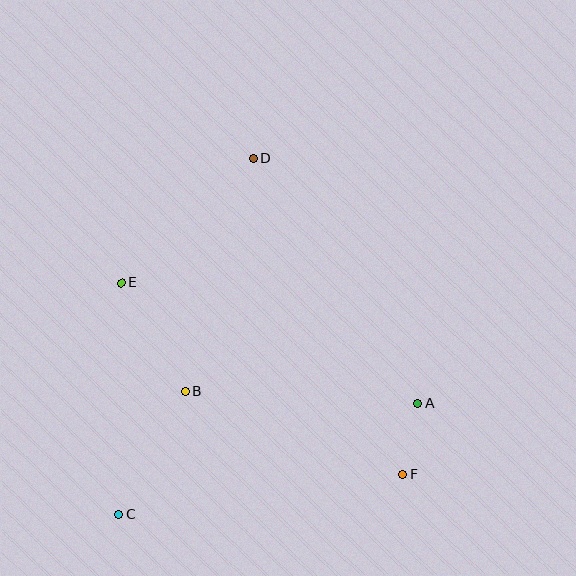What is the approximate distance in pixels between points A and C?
The distance between A and C is approximately 319 pixels.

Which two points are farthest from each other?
Points C and D are farthest from each other.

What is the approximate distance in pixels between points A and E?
The distance between A and E is approximately 320 pixels.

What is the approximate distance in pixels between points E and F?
The distance between E and F is approximately 340 pixels.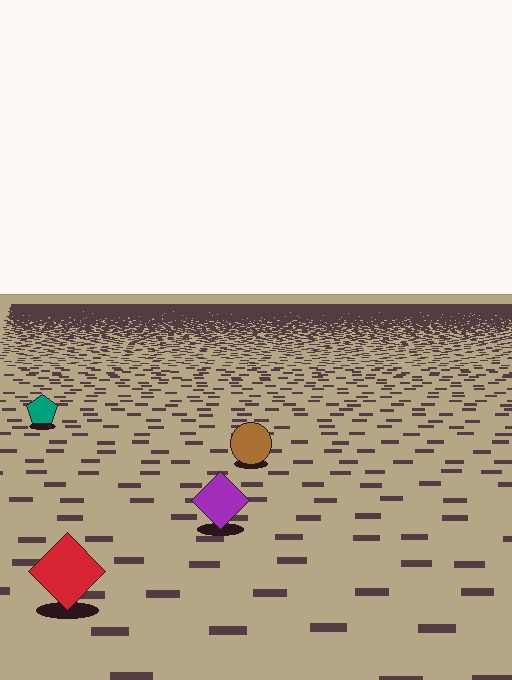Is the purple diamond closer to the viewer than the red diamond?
No. The red diamond is closer — you can tell from the texture gradient: the ground texture is coarser near it.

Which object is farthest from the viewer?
The teal pentagon is farthest from the viewer. It appears smaller and the ground texture around it is denser.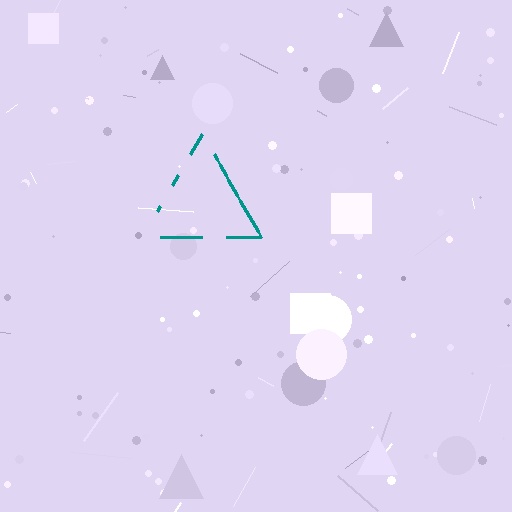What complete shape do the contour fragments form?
The contour fragments form a triangle.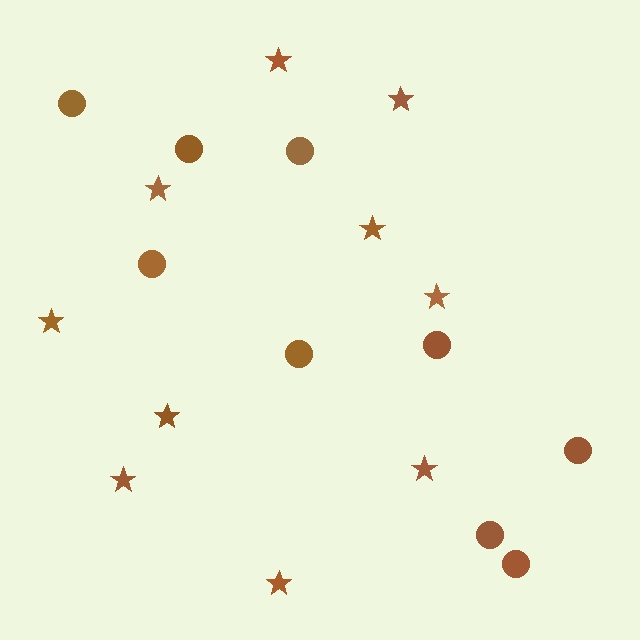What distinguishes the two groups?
There are 2 groups: one group of circles (9) and one group of stars (10).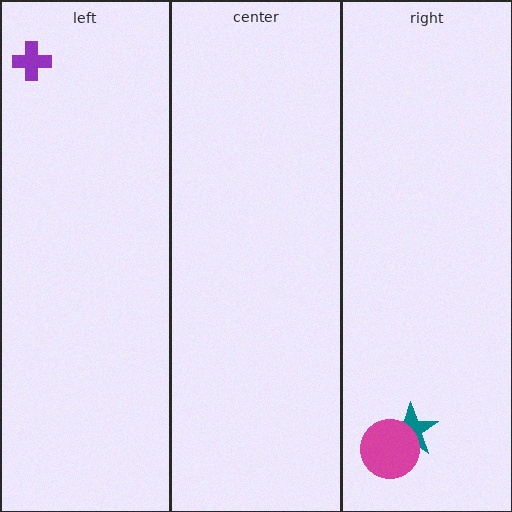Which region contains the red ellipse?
The right region.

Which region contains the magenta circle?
The right region.